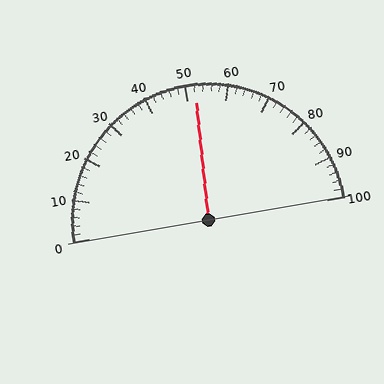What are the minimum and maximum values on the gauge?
The gauge ranges from 0 to 100.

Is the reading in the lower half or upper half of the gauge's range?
The reading is in the upper half of the range (0 to 100).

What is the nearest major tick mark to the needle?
The nearest major tick mark is 50.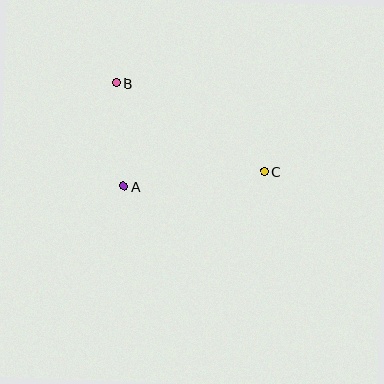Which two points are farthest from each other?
Points B and C are farthest from each other.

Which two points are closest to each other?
Points A and B are closest to each other.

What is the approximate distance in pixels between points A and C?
The distance between A and C is approximately 141 pixels.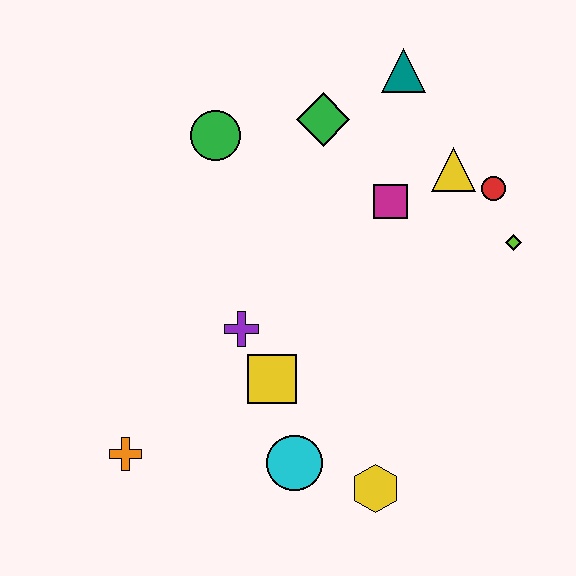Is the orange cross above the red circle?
No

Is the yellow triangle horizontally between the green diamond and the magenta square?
No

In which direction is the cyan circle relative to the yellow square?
The cyan circle is below the yellow square.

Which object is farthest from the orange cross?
The teal triangle is farthest from the orange cross.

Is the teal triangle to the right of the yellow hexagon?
Yes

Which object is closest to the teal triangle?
The green diamond is closest to the teal triangle.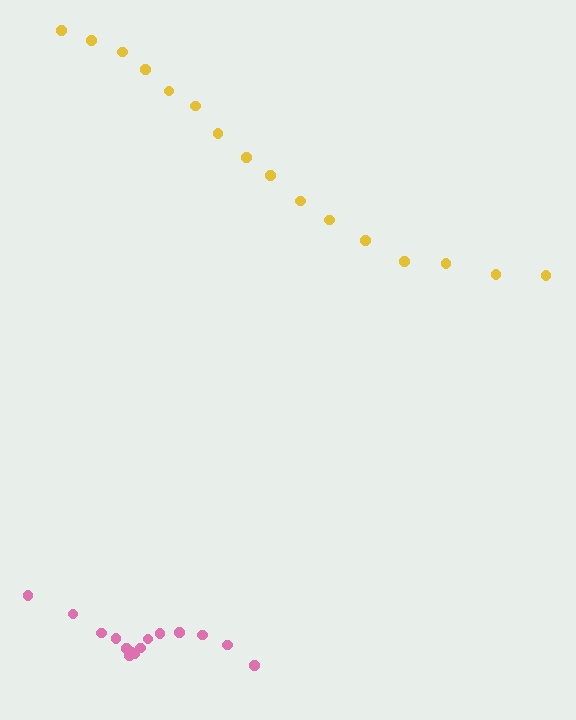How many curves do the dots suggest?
There are 2 distinct paths.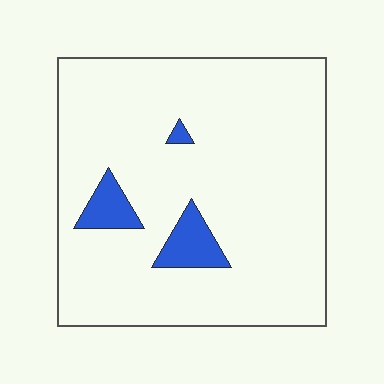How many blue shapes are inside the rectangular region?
3.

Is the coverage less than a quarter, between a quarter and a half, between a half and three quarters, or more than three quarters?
Less than a quarter.